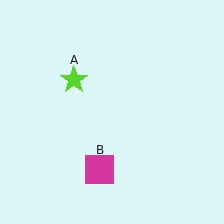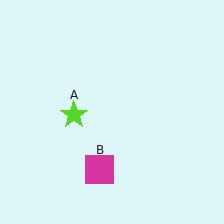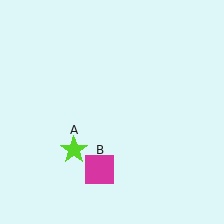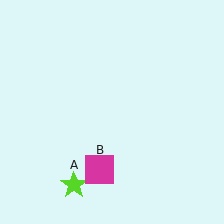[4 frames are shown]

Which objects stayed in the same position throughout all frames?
Magenta square (object B) remained stationary.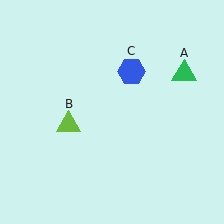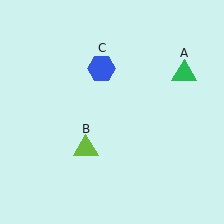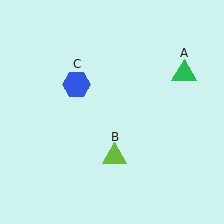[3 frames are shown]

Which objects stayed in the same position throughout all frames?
Green triangle (object A) remained stationary.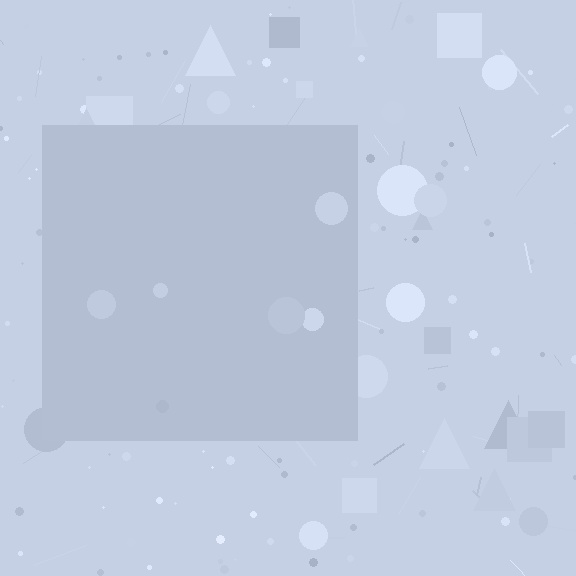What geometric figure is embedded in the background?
A square is embedded in the background.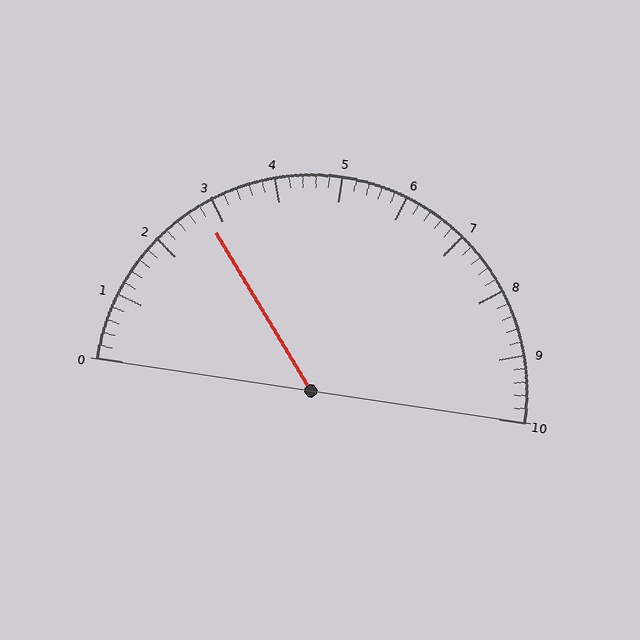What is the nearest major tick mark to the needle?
The nearest major tick mark is 3.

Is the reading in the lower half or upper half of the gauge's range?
The reading is in the lower half of the range (0 to 10).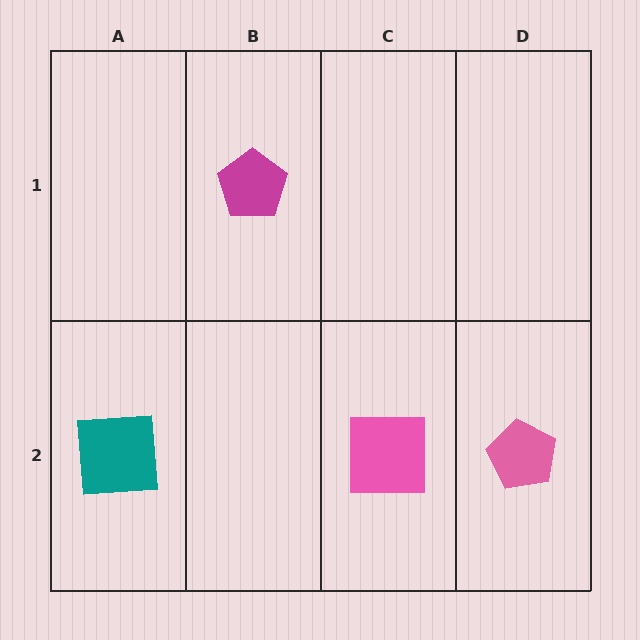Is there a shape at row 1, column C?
No, that cell is empty.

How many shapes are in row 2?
3 shapes.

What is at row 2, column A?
A teal square.